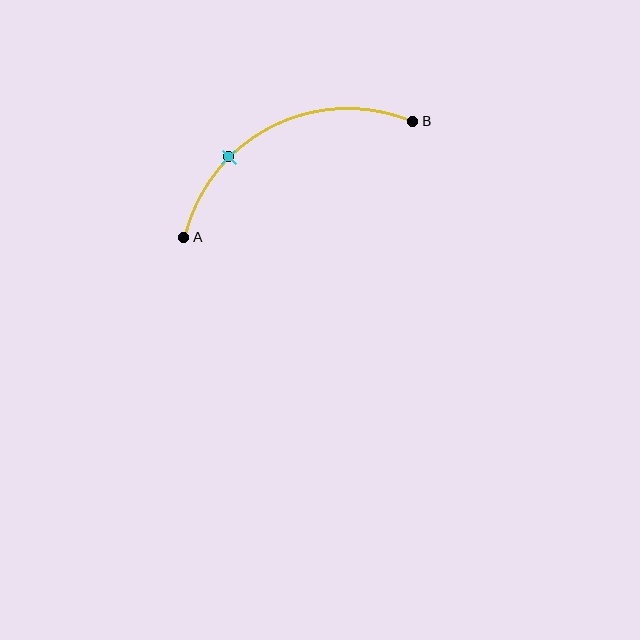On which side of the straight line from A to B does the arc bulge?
The arc bulges above the straight line connecting A and B.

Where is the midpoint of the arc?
The arc midpoint is the point on the curve farthest from the straight line joining A and B. It sits above that line.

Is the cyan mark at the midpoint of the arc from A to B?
No. The cyan mark lies on the arc but is closer to endpoint A. The arc midpoint would be at the point on the curve equidistant along the arc from both A and B.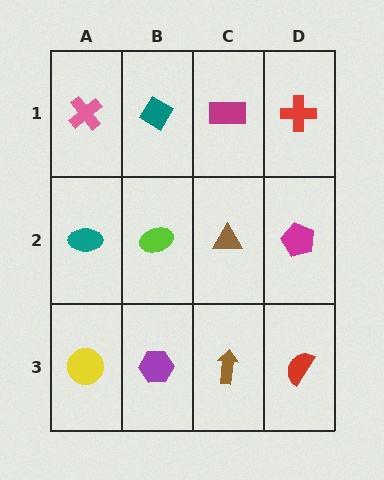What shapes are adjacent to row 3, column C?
A brown triangle (row 2, column C), a purple hexagon (row 3, column B), a red semicircle (row 3, column D).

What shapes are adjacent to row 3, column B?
A lime ellipse (row 2, column B), a yellow circle (row 3, column A), a brown arrow (row 3, column C).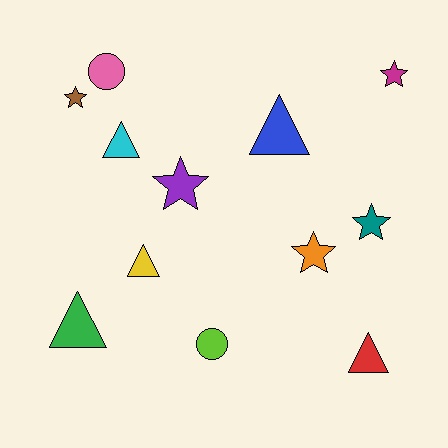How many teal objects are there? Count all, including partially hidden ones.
There is 1 teal object.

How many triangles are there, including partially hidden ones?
There are 5 triangles.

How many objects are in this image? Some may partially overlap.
There are 12 objects.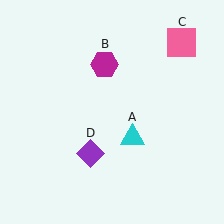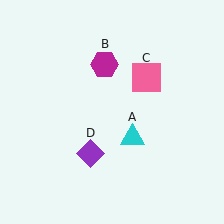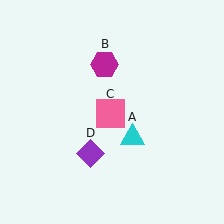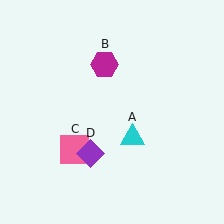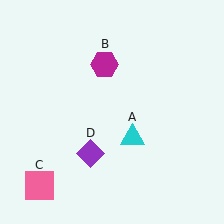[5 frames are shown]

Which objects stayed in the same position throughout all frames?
Cyan triangle (object A) and magenta hexagon (object B) and purple diamond (object D) remained stationary.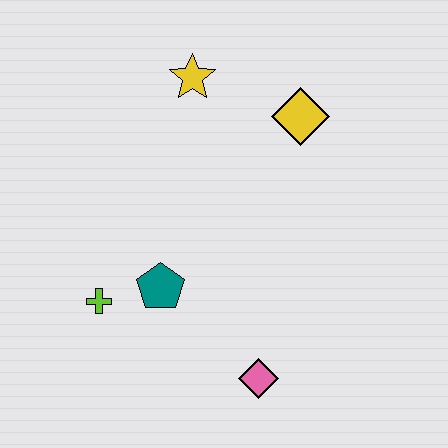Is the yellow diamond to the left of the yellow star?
No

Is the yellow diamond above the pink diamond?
Yes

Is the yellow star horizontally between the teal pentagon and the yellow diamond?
Yes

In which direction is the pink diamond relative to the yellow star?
The pink diamond is below the yellow star.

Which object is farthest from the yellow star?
The pink diamond is farthest from the yellow star.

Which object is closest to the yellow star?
The yellow diamond is closest to the yellow star.